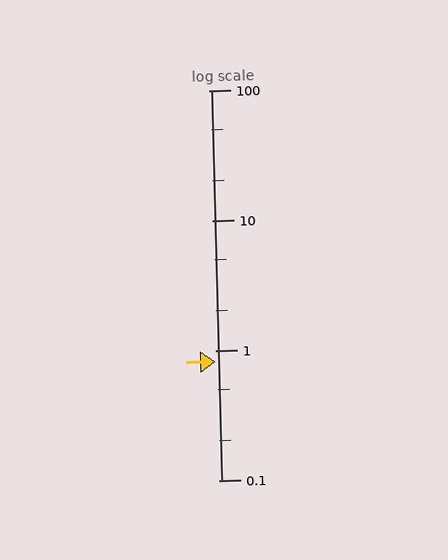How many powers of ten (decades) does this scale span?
The scale spans 3 decades, from 0.1 to 100.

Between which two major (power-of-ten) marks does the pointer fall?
The pointer is between 0.1 and 1.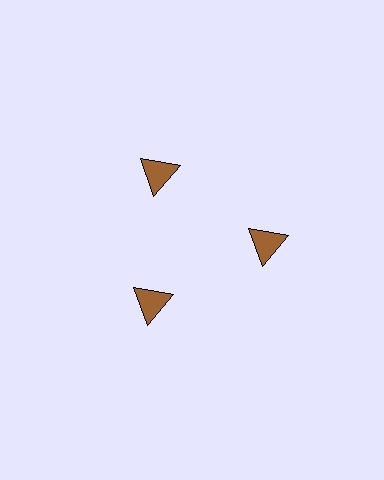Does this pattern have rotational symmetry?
Yes, this pattern has 3-fold rotational symmetry. It looks the same after rotating 120 degrees around the center.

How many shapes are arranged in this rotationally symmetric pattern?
There are 3 shapes, arranged in 3 groups of 1.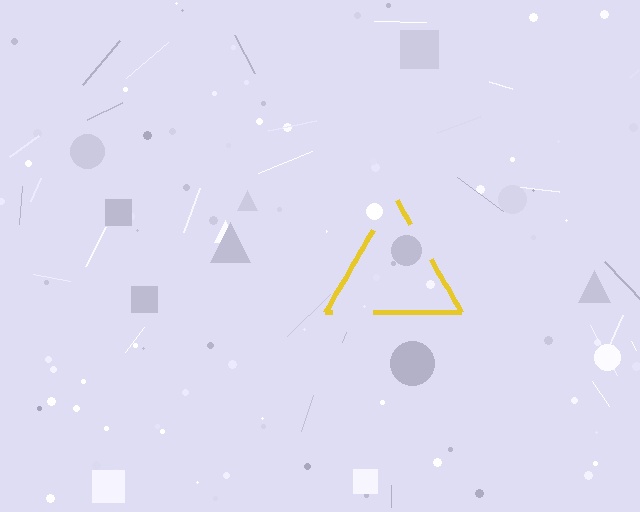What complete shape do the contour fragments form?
The contour fragments form a triangle.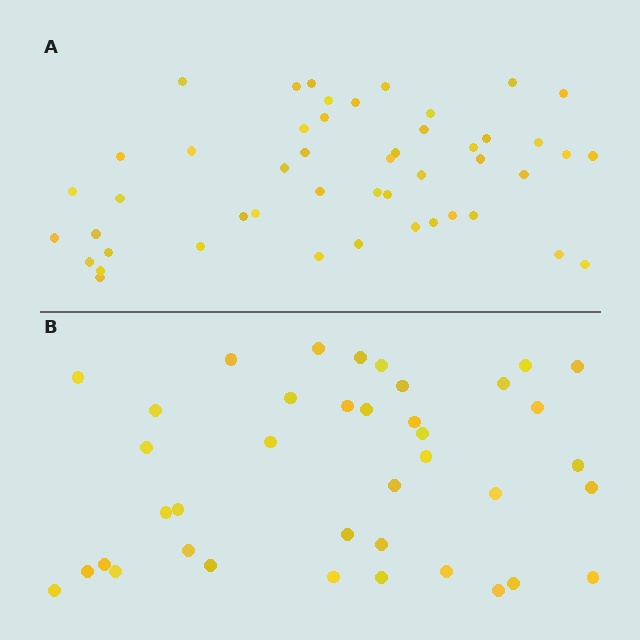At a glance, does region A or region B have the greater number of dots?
Region A (the top region) has more dots.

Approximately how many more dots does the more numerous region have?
Region A has roughly 8 or so more dots than region B.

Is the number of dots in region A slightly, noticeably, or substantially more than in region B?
Region A has only slightly more — the two regions are fairly close. The ratio is roughly 1.2 to 1.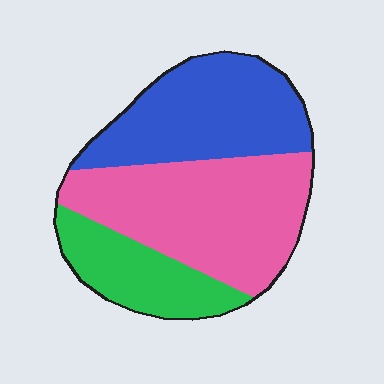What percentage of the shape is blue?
Blue covers around 35% of the shape.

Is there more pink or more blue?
Pink.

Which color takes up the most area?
Pink, at roughly 45%.